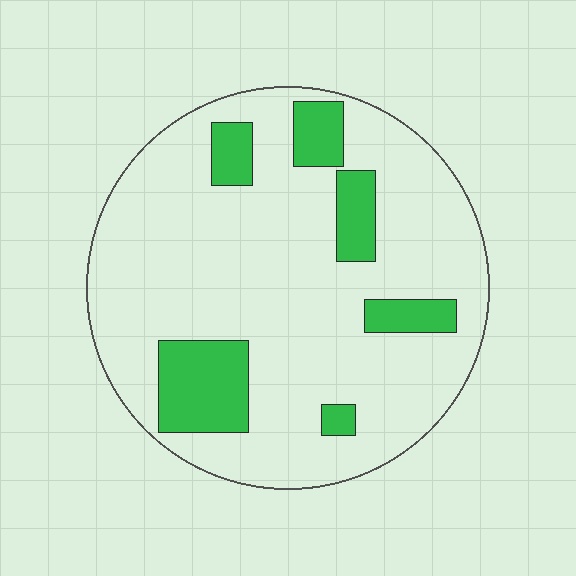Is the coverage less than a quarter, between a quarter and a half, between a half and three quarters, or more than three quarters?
Less than a quarter.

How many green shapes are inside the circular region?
6.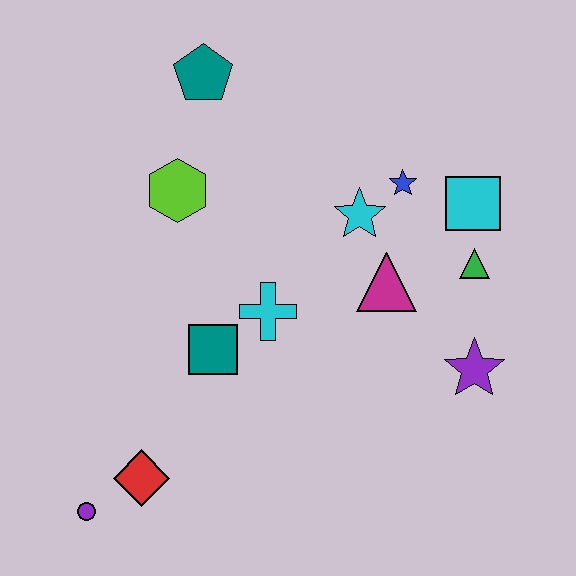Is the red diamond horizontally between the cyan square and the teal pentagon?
No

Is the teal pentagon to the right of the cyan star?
No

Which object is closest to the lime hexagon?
The teal pentagon is closest to the lime hexagon.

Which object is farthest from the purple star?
The purple circle is farthest from the purple star.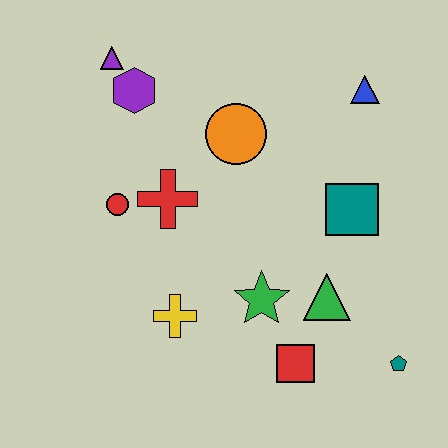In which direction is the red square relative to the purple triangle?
The red square is below the purple triangle.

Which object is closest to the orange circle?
The red cross is closest to the orange circle.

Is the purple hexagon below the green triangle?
No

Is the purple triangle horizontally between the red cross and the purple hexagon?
No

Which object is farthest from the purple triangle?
The teal pentagon is farthest from the purple triangle.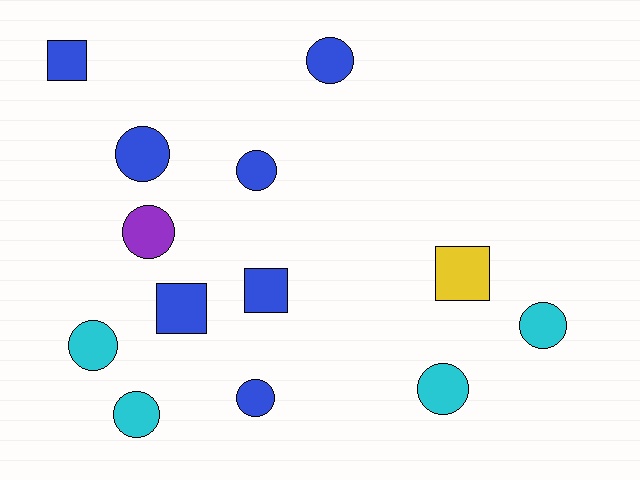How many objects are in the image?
There are 13 objects.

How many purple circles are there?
There is 1 purple circle.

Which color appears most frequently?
Blue, with 7 objects.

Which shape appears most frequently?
Circle, with 9 objects.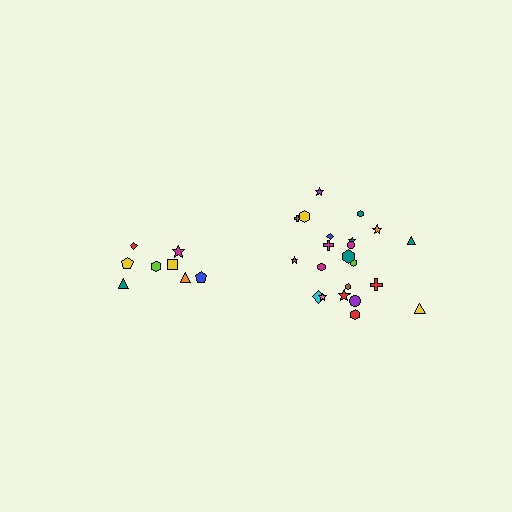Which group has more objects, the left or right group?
The right group.